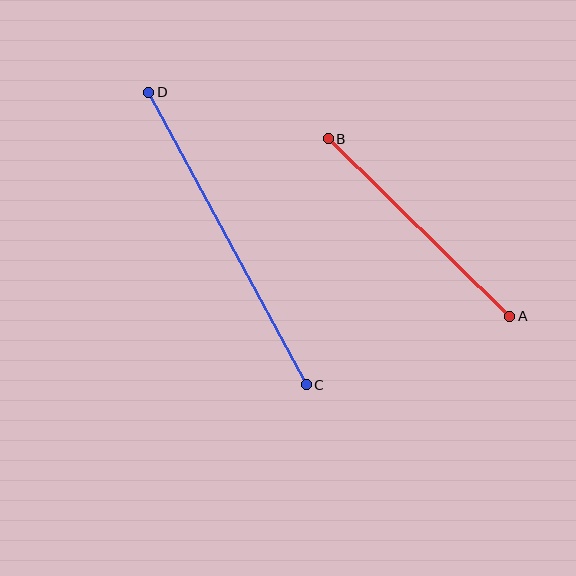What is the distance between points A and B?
The distance is approximately 254 pixels.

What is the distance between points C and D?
The distance is approximately 332 pixels.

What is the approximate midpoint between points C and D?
The midpoint is at approximately (227, 238) pixels.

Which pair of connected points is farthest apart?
Points C and D are farthest apart.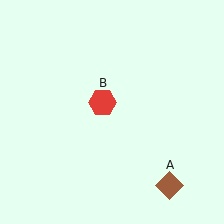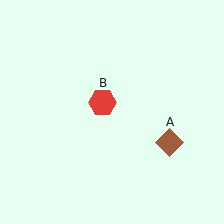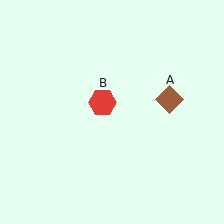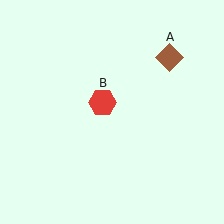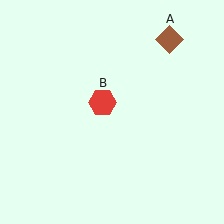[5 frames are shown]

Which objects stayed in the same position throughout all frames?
Red hexagon (object B) remained stationary.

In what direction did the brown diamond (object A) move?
The brown diamond (object A) moved up.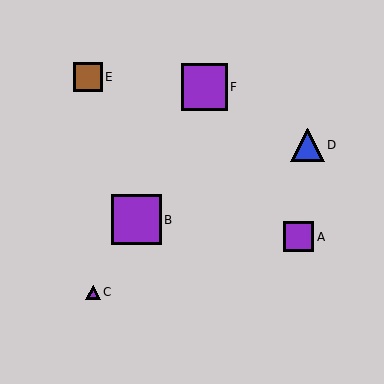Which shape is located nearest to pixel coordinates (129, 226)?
The purple square (labeled B) at (136, 220) is nearest to that location.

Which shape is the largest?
The purple square (labeled B) is the largest.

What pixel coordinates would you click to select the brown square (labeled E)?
Click at (88, 77) to select the brown square E.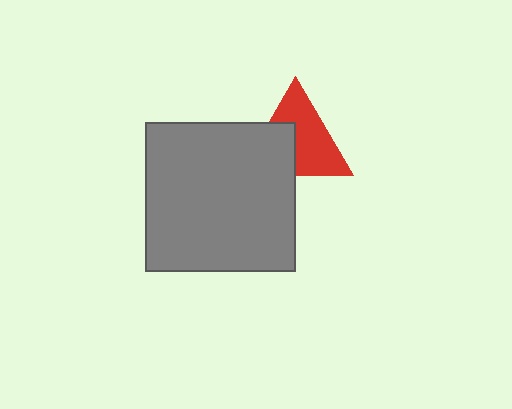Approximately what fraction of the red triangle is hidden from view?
Roughly 39% of the red triangle is hidden behind the gray square.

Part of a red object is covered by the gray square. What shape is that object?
It is a triangle.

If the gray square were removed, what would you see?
You would see the complete red triangle.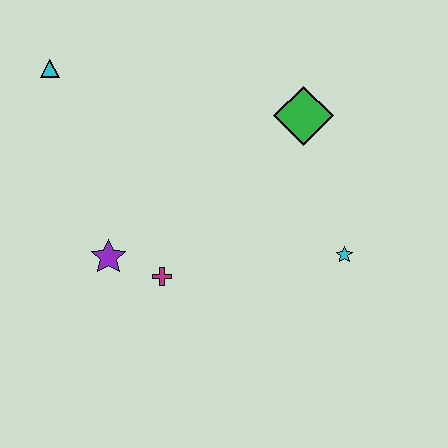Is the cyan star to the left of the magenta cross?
No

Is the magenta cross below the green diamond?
Yes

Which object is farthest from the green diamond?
The cyan triangle is farthest from the green diamond.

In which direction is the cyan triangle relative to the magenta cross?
The cyan triangle is above the magenta cross.